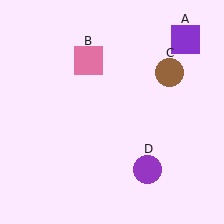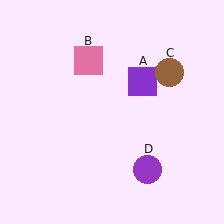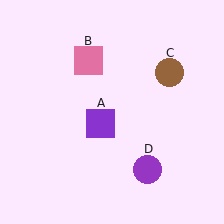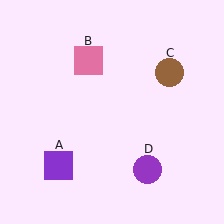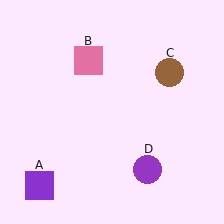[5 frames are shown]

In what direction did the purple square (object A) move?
The purple square (object A) moved down and to the left.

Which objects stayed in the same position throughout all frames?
Pink square (object B) and brown circle (object C) and purple circle (object D) remained stationary.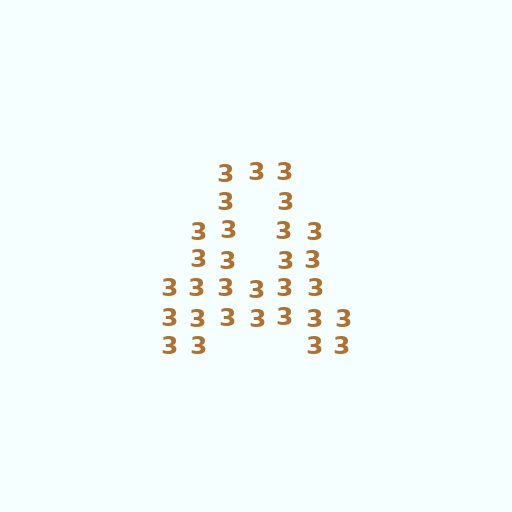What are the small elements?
The small elements are digit 3's.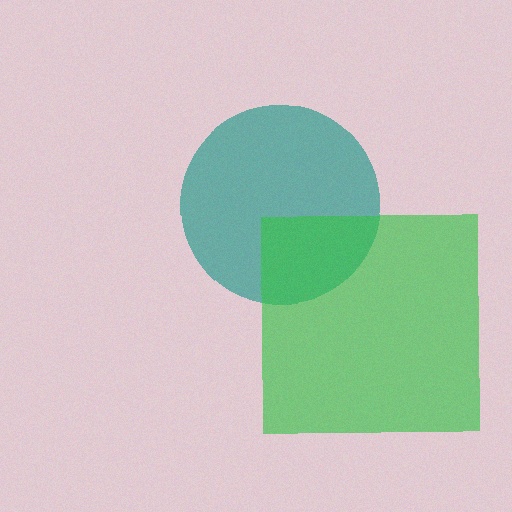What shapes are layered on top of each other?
The layered shapes are: a teal circle, a green square.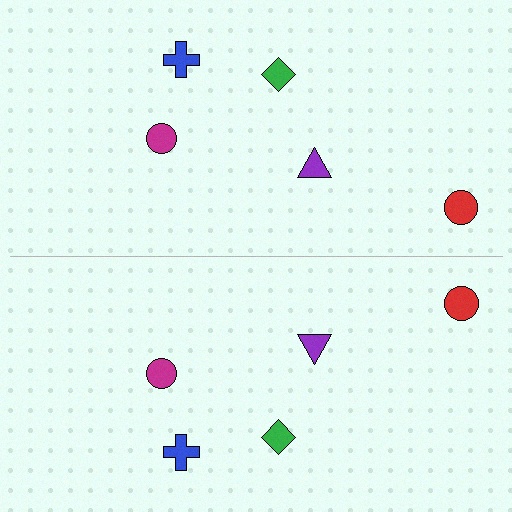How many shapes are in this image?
There are 10 shapes in this image.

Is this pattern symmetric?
Yes, this pattern has bilateral (reflection) symmetry.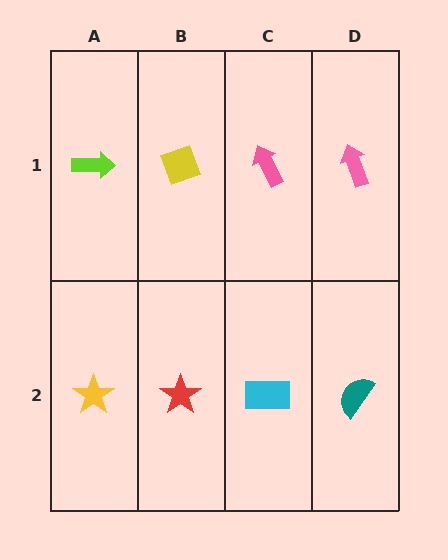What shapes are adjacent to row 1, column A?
A yellow star (row 2, column A), a yellow diamond (row 1, column B).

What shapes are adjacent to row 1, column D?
A teal semicircle (row 2, column D), a pink arrow (row 1, column C).